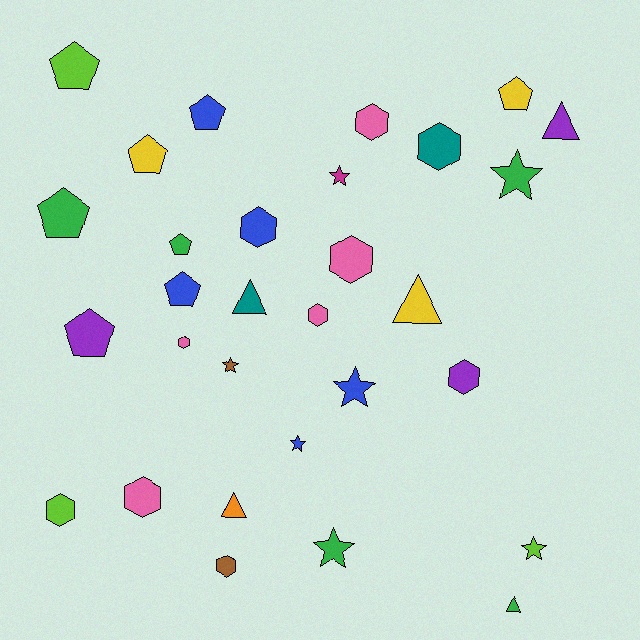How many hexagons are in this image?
There are 10 hexagons.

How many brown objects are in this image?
There are 2 brown objects.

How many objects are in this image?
There are 30 objects.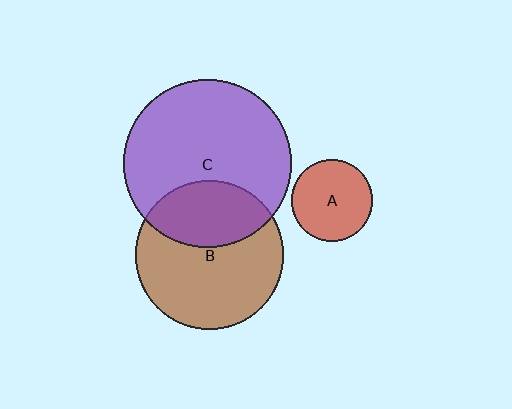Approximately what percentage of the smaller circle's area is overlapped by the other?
Approximately 35%.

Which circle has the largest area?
Circle C (purple).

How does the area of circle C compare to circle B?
Approximately 1.3 times.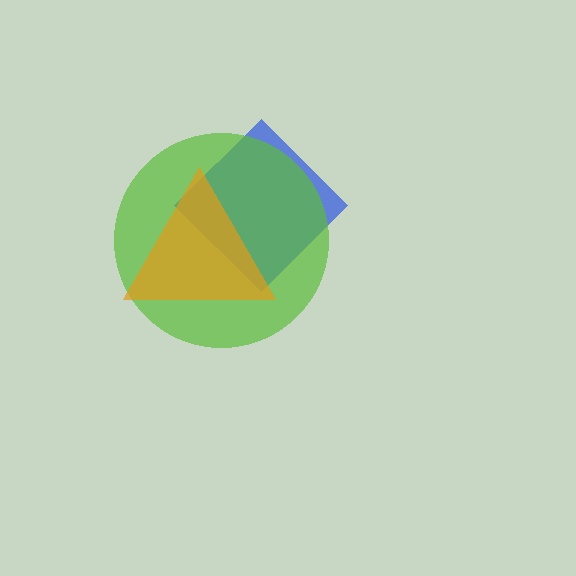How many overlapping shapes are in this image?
There are 3 overlapping shapes in the image.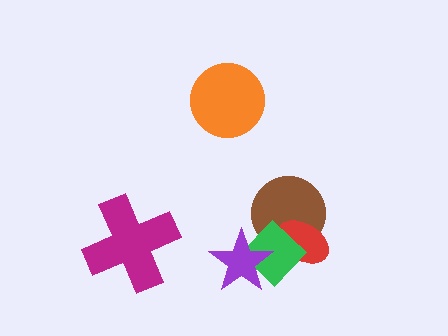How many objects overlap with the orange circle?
0 objects overlap with the orange circle.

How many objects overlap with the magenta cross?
0 objects overlap with the magenta cross.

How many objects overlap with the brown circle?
2 objects overlap with the brown circle.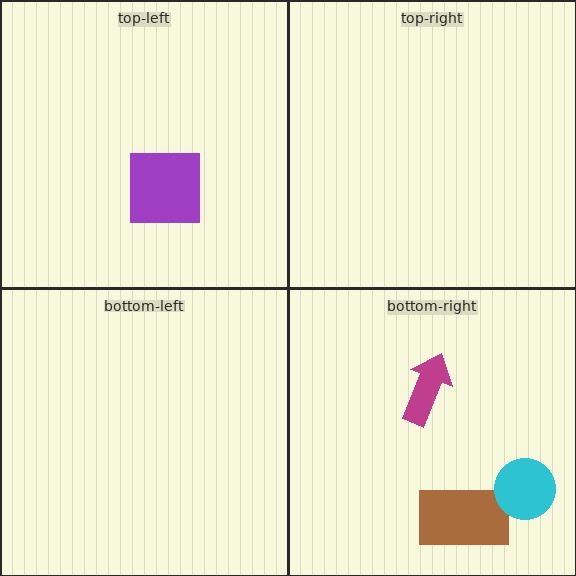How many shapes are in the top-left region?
1.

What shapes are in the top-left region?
The purple square.